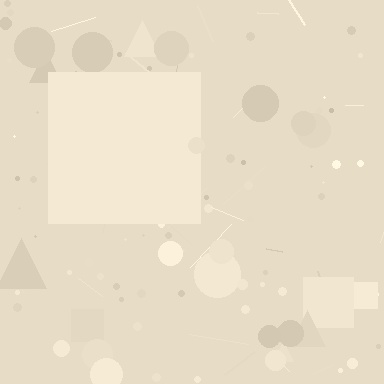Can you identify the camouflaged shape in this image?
The camouflaged shape is a square.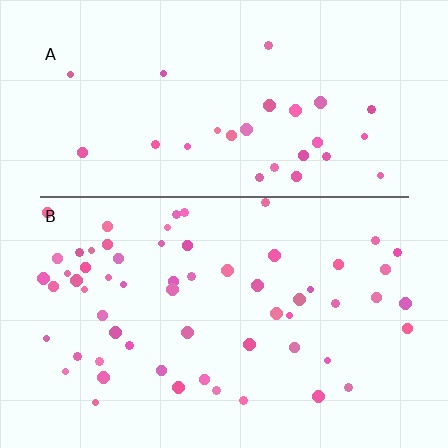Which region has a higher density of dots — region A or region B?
B (the bottom).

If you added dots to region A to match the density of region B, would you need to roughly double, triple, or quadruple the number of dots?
Approximately double.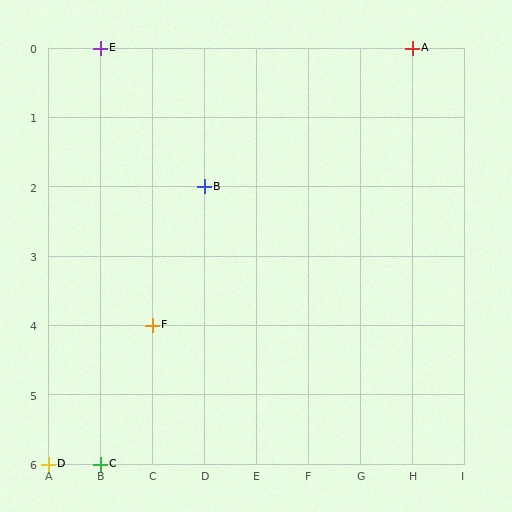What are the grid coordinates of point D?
Point D is at grid coordinates (A, 6).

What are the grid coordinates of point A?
Point A is at grid coordinates (H, 0).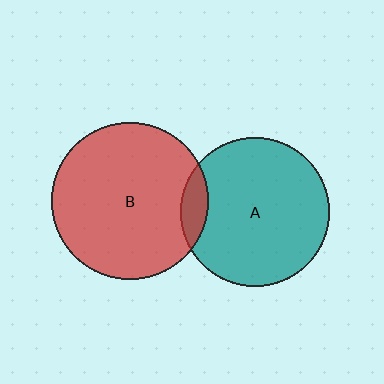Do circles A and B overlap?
Yes.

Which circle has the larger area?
Circle B (red).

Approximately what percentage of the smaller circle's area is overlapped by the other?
Approximately 10%.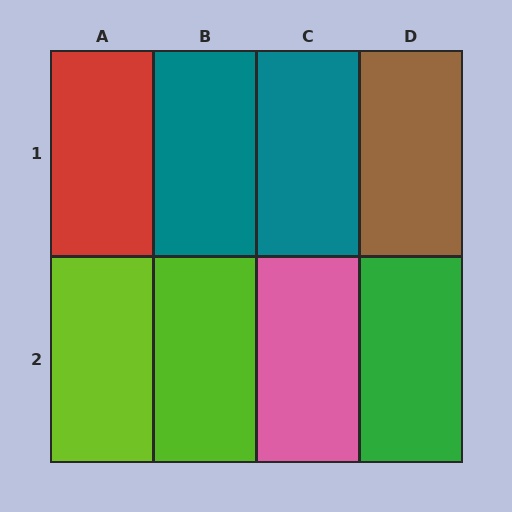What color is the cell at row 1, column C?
Teal.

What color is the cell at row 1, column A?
Red.